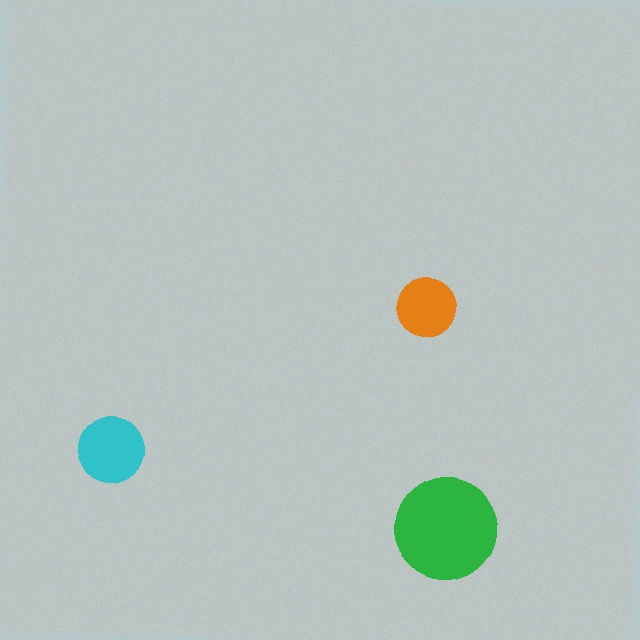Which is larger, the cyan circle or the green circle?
The green one.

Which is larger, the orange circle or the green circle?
The green one.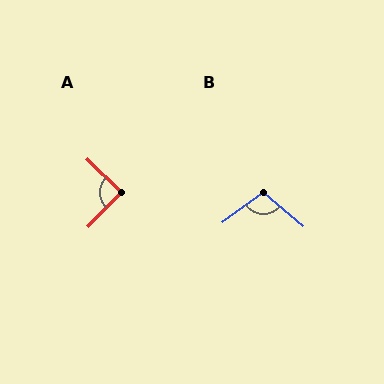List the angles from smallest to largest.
A (90°), B (104°).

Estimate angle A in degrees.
Approximately 90 degrees.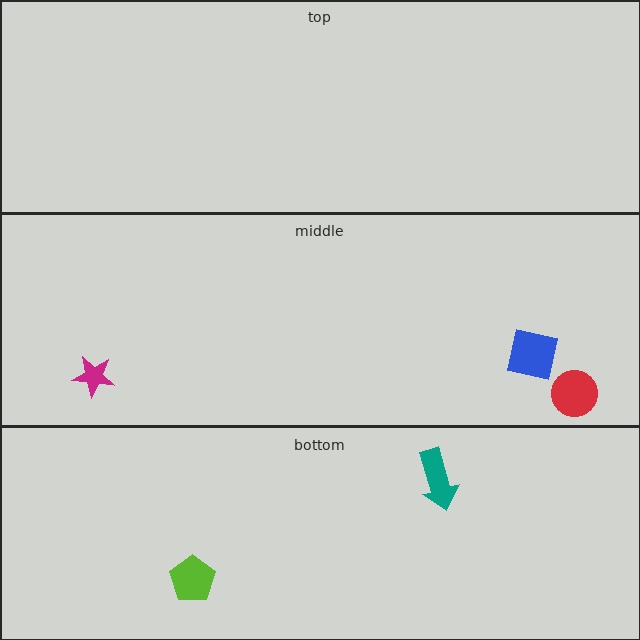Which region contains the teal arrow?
The bottom region.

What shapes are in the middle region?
The red circle, the magenta star, the blue square.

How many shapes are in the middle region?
3.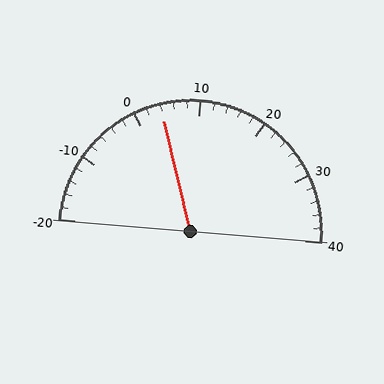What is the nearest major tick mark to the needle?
The nearest major tick mark is 0.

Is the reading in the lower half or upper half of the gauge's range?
The reading is in the lower half of the range (-20 to 40).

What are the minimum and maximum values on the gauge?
The gauge ranges from -20 to 40.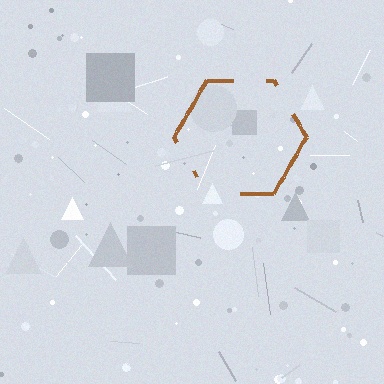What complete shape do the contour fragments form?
The contour fragments form a hexagon.